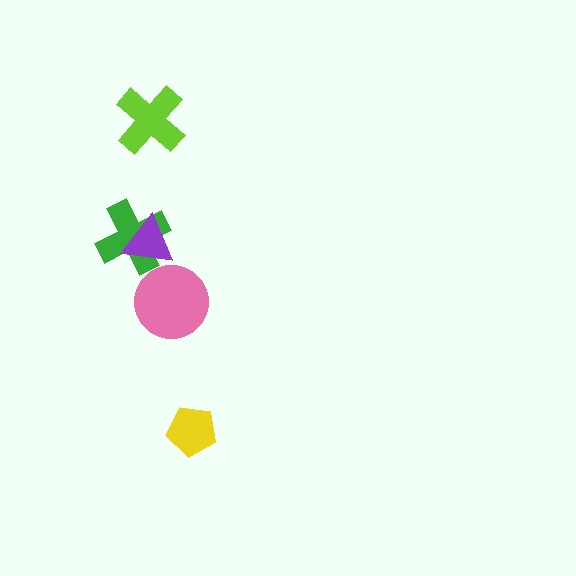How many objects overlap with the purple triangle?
1 object overlaps with the purple triangle.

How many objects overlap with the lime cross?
0 objects overlap with the lime cross.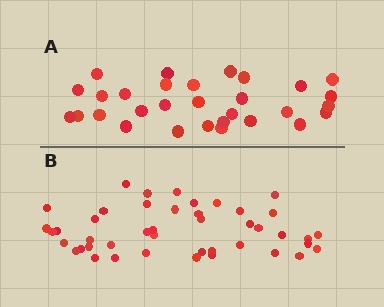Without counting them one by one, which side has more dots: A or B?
Region B (the bottom region) has more dots.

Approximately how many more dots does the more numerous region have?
Region B has approximately 15 more dots than region A.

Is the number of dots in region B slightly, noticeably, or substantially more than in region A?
Region B has substantially more. The ratio is roughly 1.5 to 1.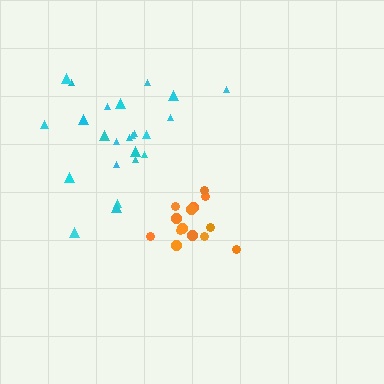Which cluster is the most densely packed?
Orange.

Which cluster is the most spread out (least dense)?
Cyan.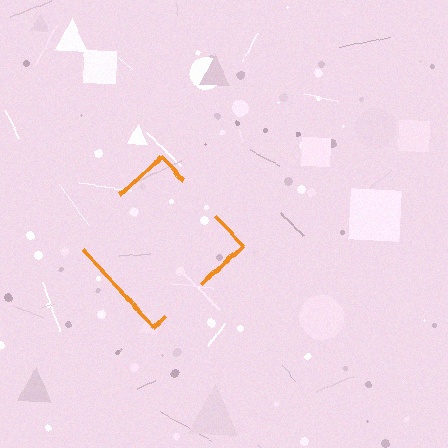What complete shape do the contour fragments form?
The contour fragments form a diamond.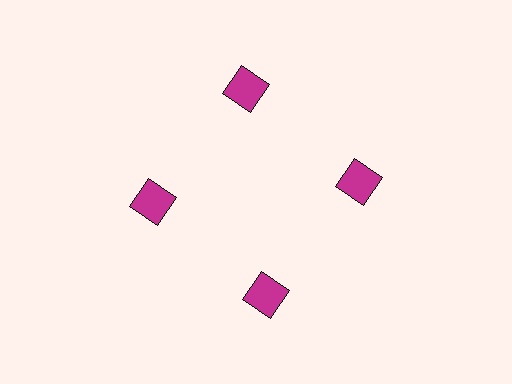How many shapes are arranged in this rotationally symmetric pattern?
There are 4 shapes, arranged in 4 groups of 1.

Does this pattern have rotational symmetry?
Yes, this pattern has 4-fold rotational symmetry. It looks the same after rotating 90 degrees around the center.